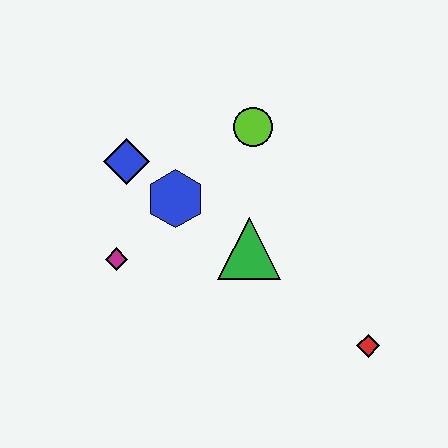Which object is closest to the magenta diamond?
The blue hexagon is closest to the magenta diamond.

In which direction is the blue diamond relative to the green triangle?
The blue diamond is to the left of the green triangle.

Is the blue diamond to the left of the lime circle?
Yes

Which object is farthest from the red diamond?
The blue diamond is farthest from the red diamond.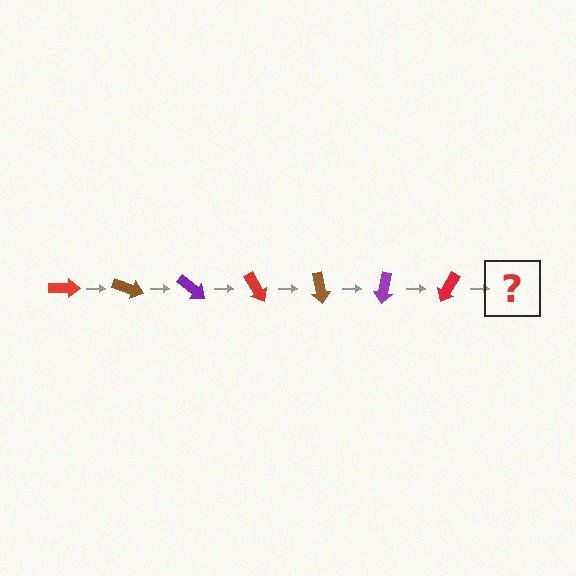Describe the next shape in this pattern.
It should be a brown arrow, rotated 140 degrees from the start.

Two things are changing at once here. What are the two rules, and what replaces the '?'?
The two rules are that it rotates 20 degrees each step and the color cycles through red, brown, and purple. The '?' should be a brown arrow, rotated 140 degrees from the start.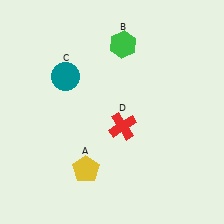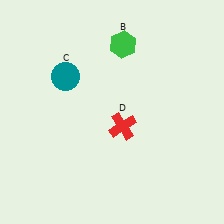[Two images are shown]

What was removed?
The yellow pentagon (A) was removed in Image 2.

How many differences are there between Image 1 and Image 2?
There is 1 difference between the two images.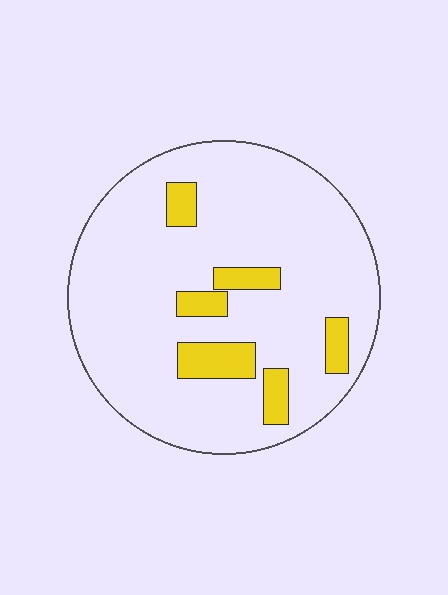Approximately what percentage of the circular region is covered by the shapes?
Approximately 15%.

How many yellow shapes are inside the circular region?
6.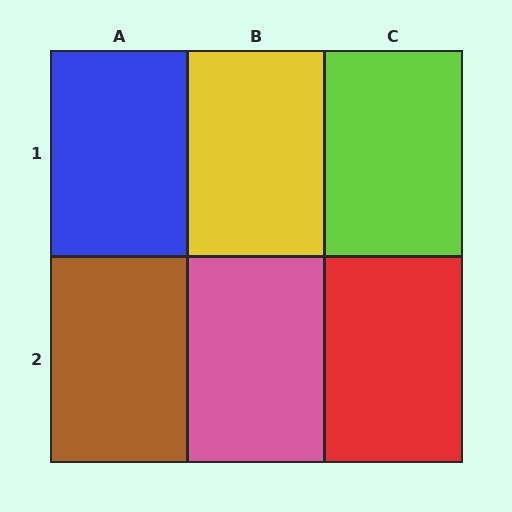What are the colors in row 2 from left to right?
Brown, pink, red.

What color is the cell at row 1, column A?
Blue.